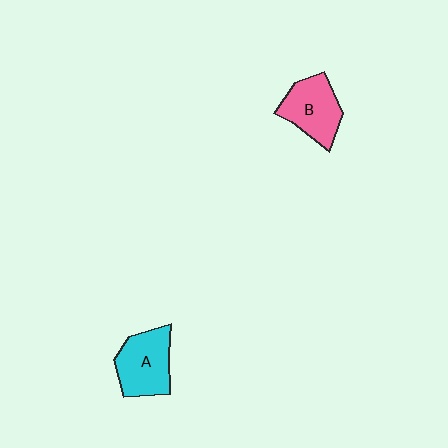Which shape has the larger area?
Shape A (cyan).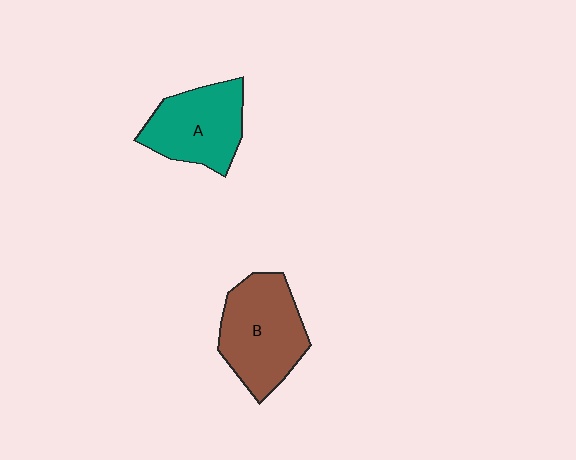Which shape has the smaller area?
Shape A (teal).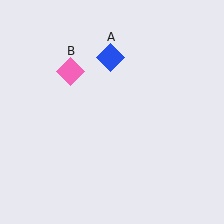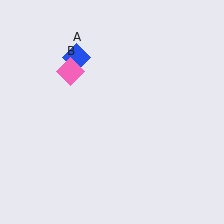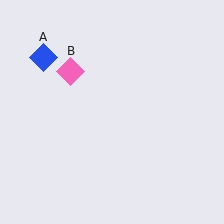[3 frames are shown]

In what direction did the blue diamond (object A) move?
The blue diamond (object A) moved left.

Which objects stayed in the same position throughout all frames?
Pink diamond (object B) remained stationary.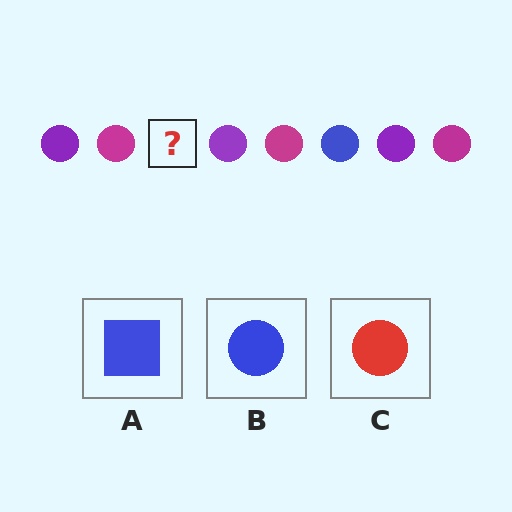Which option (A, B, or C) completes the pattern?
B.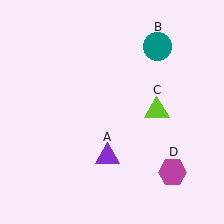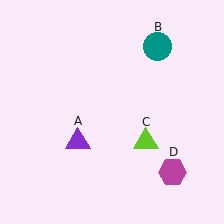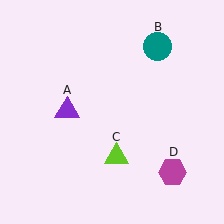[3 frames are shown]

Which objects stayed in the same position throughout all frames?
Teal circle (object B) and magenta hexagon (object D) remained stationary.